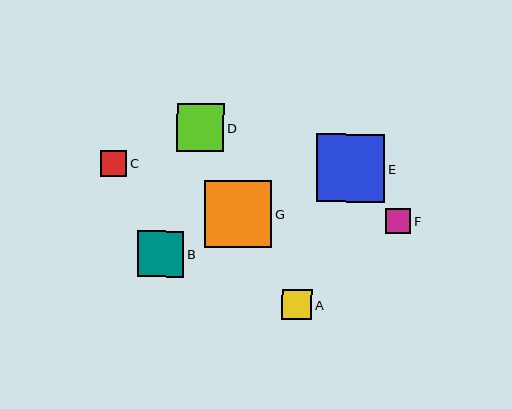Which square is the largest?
Square E is the largest with a size of approximately 68 pixels.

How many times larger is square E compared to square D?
Square E is approximately 1.4 times the size of square D.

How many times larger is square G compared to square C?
Square G is approximately 2.6 times the size of square C.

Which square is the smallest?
Square F is the smallest with a size of approximately 25 pixels.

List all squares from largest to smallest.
From largest to smallest: E, G, D, B, A, C, F.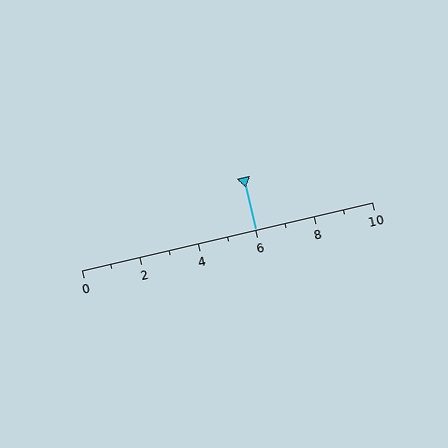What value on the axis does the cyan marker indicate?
The marker indicates approximately 6.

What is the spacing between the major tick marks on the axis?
The major ticks are spaced 2 apart.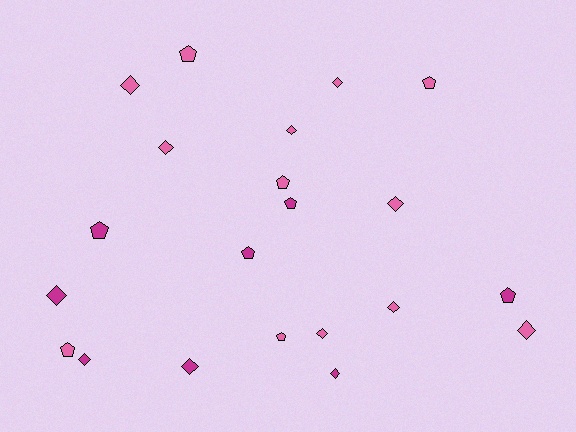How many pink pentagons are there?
There are 5 pink pentagons.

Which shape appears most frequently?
Diamond, with 12 objects.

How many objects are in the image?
There are 21 objects.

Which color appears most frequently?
Pink, with 13 objects.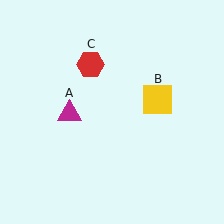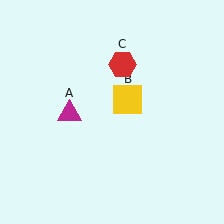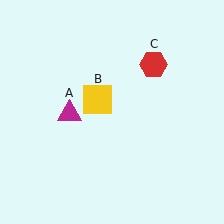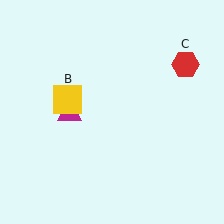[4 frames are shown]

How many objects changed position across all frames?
2 objects changed position: yellow square (object B), red hexagon (object C).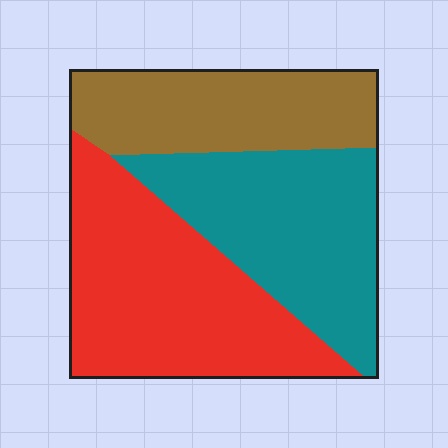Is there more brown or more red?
Red.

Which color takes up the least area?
Brown, at roughly 25%.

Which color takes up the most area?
Red, at roughly 40%.